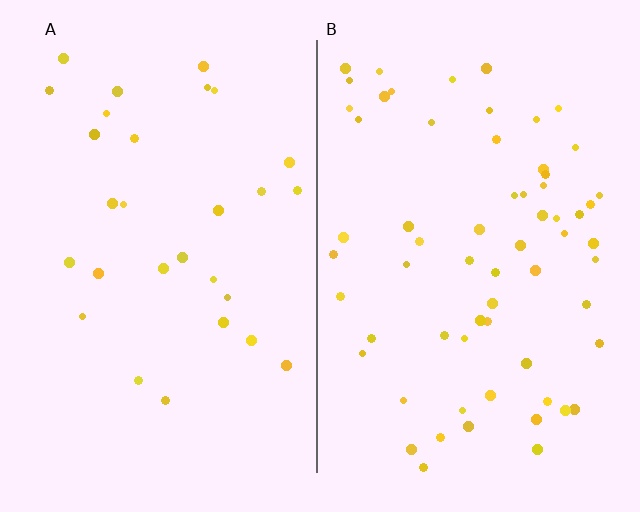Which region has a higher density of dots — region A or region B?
B (the right).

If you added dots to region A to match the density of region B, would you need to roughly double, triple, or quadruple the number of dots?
Approximately double.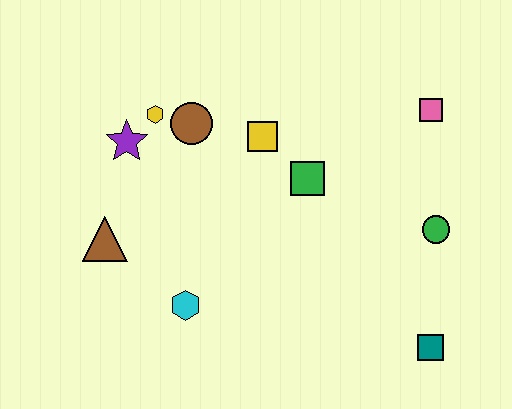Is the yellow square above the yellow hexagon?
No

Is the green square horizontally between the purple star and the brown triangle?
No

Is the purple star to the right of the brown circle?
No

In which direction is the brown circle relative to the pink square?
The brown circle is to the left of the pink square.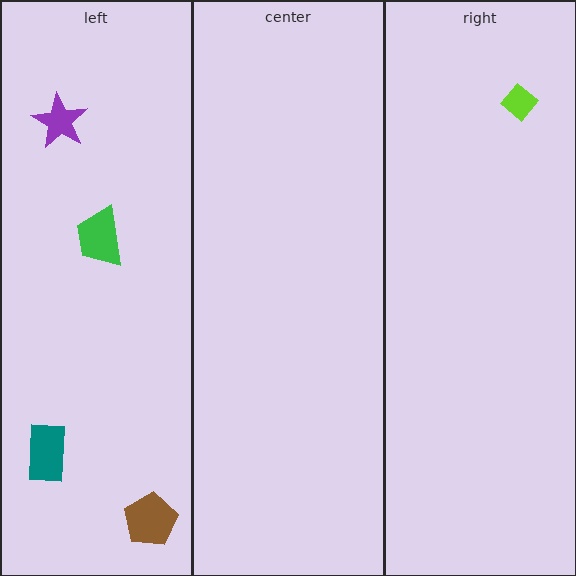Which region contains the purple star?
The left region.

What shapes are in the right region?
The lime diamond.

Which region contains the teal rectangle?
The left region.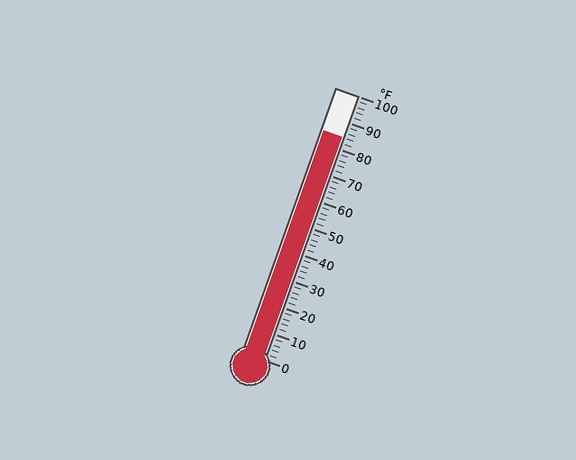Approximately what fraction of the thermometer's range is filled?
The thermometer is filled to approximately 85% of its range.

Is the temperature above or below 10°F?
The temperature is above 10°F.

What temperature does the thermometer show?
The thermometer shows approximately 84°F.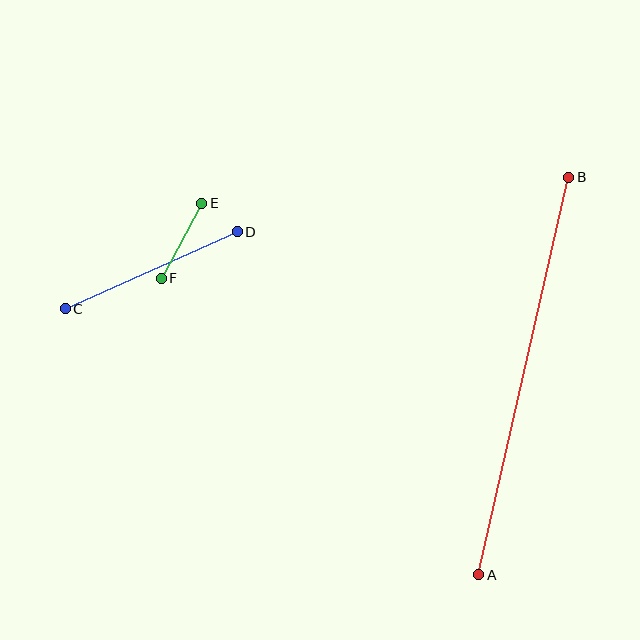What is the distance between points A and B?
The distance is approximately 408 pixels.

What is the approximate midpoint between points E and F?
The midpoint is at approximately (181, 241) pixels.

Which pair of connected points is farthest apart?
Points A and B are farthest apart.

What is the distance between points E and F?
The distance is approximately 85 pixels.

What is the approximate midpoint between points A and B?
The midpoint is at approximately (524, 376) pixels.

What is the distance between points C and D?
The distance is approximately 189 pixels.